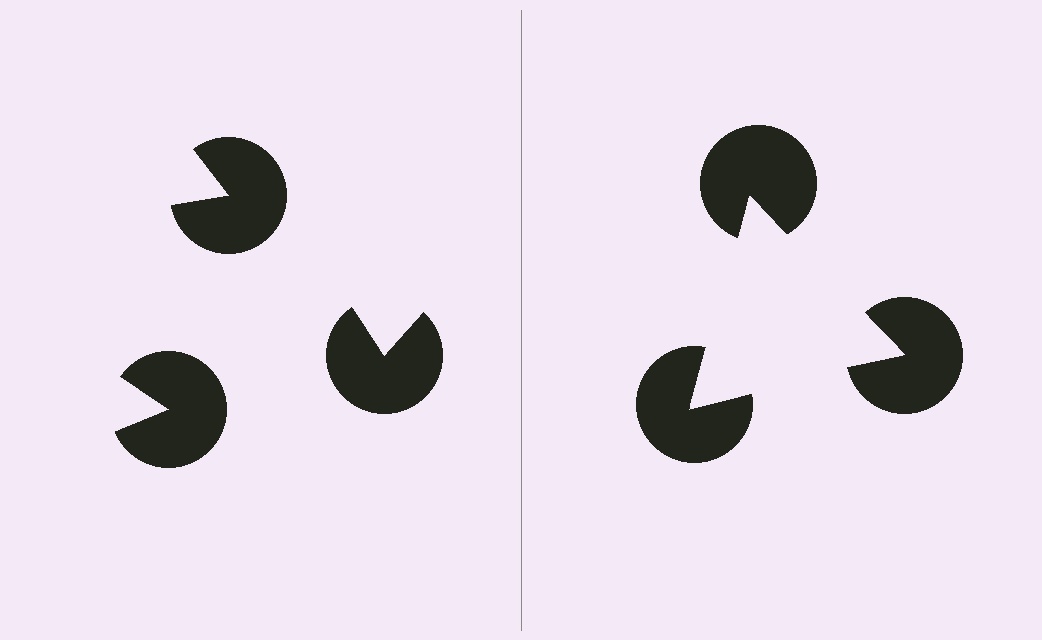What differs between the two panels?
The pac-man discs are positioned identically on both sides; only the wedge orientations differ. On the right they align to a triangle; on the left they are misaligned.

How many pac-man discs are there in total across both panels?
6 — 3 on each side.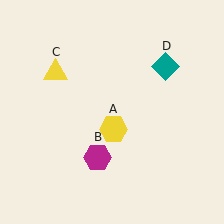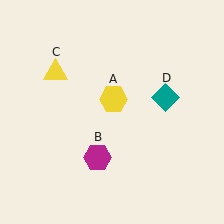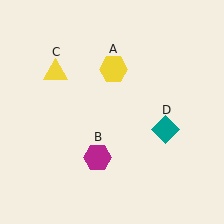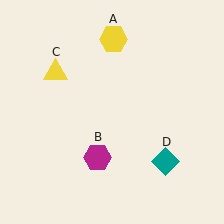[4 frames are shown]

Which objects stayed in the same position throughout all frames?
Magenta hexagon (object B) and yellow triangle (object C) remained stationary.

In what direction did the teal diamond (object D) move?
The teal diamond (object D) moved down.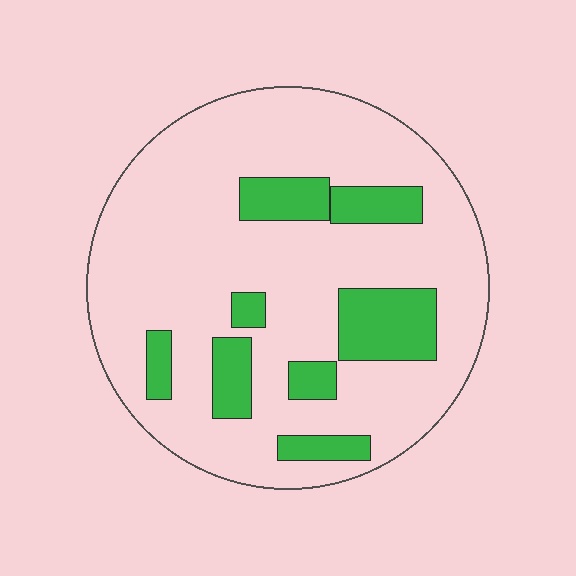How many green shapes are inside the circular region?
8.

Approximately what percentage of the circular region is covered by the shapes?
Approximately 20%.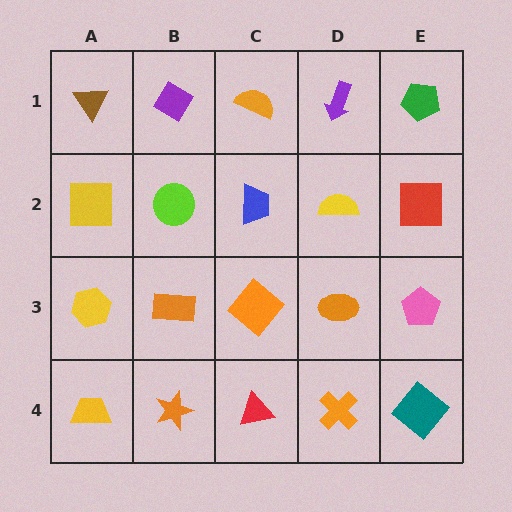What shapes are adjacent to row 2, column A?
A brown triangle (row 1, column A), a yellow hexagon (row 3, column A), a lime circle (row 2, column B).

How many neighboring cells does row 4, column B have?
3.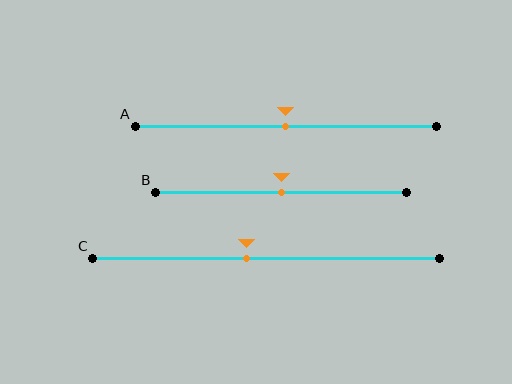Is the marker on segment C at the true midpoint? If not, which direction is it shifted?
No, the marker on segment C is shifted to the left by about 6% of the segment length.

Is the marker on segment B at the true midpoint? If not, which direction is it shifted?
Yes, the marker on segment B is at the true midpoint.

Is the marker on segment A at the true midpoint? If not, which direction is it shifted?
Yes, the marker on segment A is at the true midpoint.